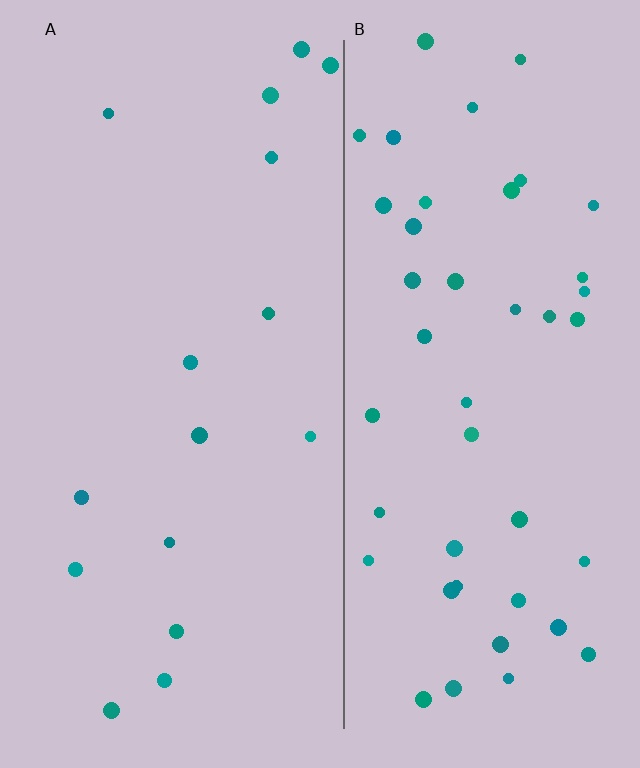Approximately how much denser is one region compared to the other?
Approximately 2.9× — region B over region A.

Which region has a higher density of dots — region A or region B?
B (the right).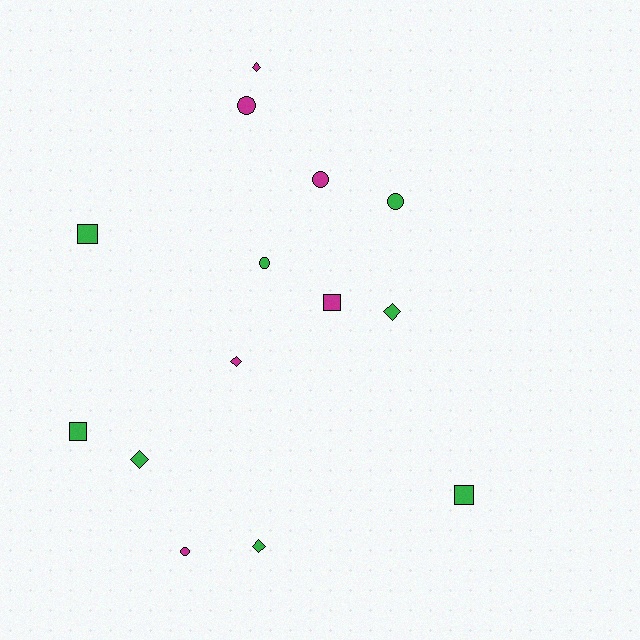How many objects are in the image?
There are 14 objects.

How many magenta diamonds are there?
There are 2 magenta diamonds.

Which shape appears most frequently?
Diamond, with 5 objects.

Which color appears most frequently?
Green, with 8 objects.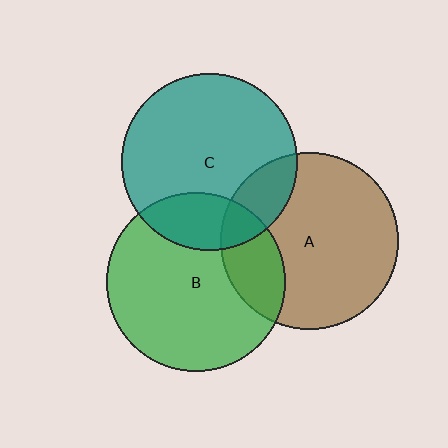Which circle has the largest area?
Circle B (green).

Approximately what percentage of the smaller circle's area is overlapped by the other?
Approximately 20%.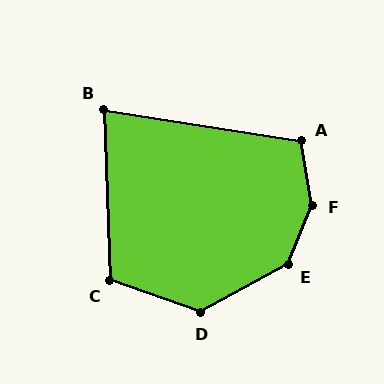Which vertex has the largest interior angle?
F, at approximately 149 degrees.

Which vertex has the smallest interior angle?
B, at approximately 79 degrees.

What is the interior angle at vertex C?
Approximately 111 degrees (obtuse).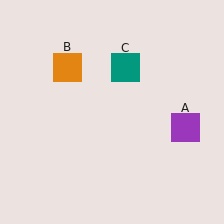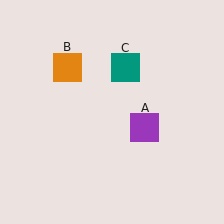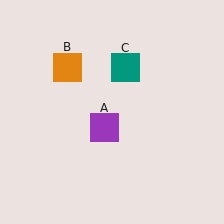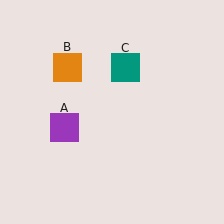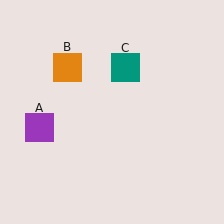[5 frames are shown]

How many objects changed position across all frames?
1 object changed position: purple square (object A).